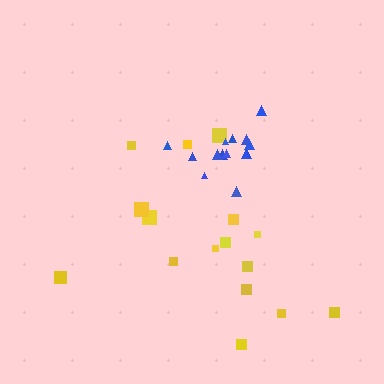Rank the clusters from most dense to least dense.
blue, yellow.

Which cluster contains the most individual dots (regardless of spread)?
Yellow (16).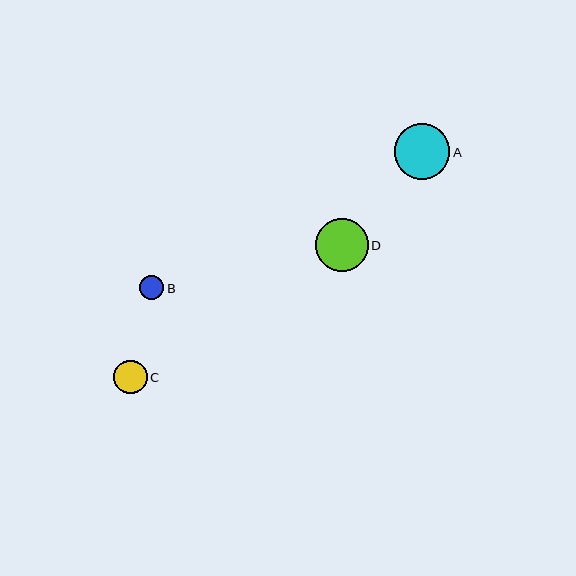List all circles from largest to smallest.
From largest to smallest: A, D, C, B.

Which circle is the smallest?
Circle B is the smallest with a size of approximately 24 pixels.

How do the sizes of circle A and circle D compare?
Circle A and circle D are approximately the same size.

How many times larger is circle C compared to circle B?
Circle C is approximately 1.4 times the size of circle B.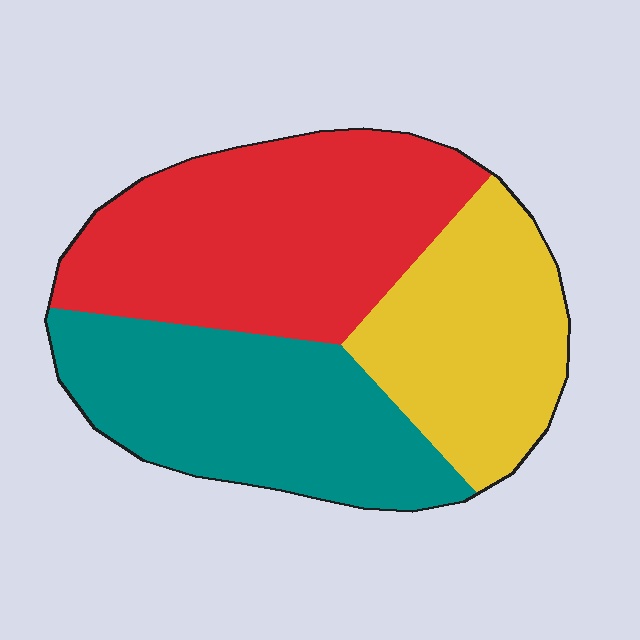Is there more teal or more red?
Red.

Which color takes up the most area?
Red, at roughly 40%.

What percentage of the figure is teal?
Teal takes up about one third (1/3) of the figure.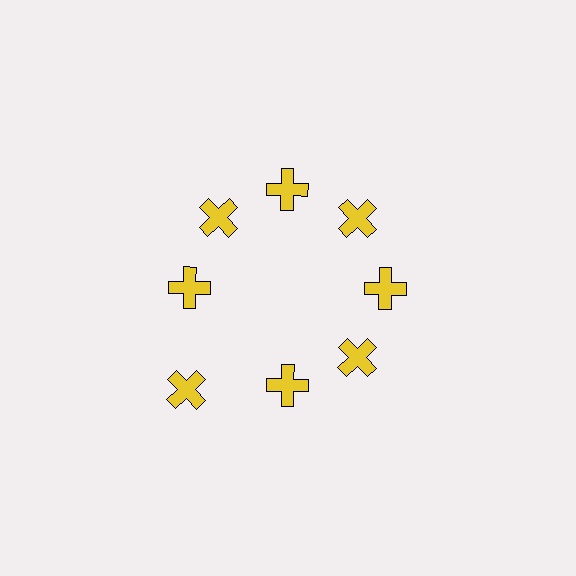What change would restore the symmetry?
The symmetry would be restored by moving it inward, back onto the ring so that all 8 crosses sit at equal angles and equal distance from the center.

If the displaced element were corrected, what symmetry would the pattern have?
It would have 8-fold rotational symmetry — the pattern would map onto itself every 45 degrees.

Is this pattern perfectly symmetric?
No. The 8 yellow crosses are arranged in a ring, but one element near the 8 o'clock position is pushed outward from the center, breaking the 8-fold rotational symmetry.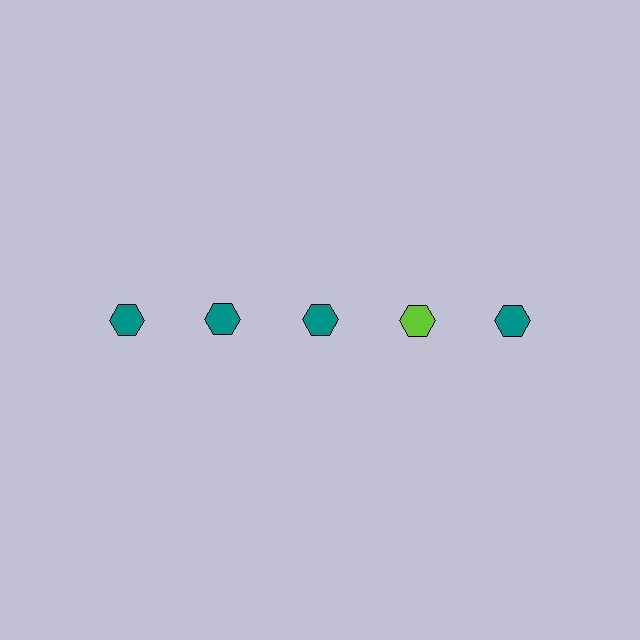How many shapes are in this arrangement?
There are 5 shapes arranged in a grid pattern.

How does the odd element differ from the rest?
It has a different color: lime instead of teal.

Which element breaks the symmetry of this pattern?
The lime hexagon in the top row, second from right column breaks the symmetry. All other shapes are teal hexagons.